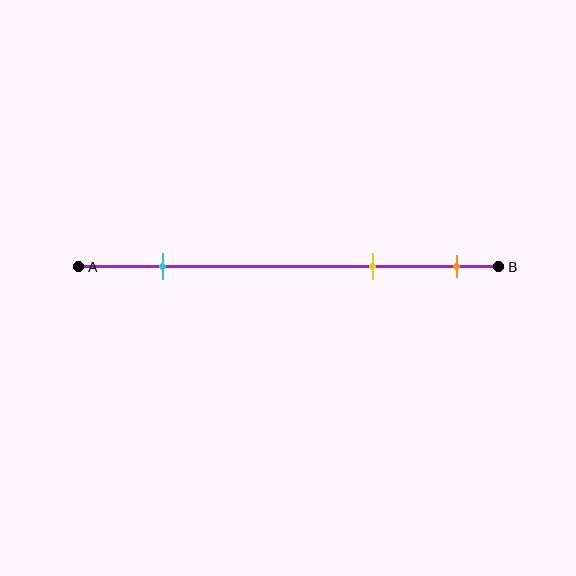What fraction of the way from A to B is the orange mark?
The orange mark is approximately 90% (0.9) of the way from A to B.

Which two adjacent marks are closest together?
The yellow and orange marks are the closest adjacent pair.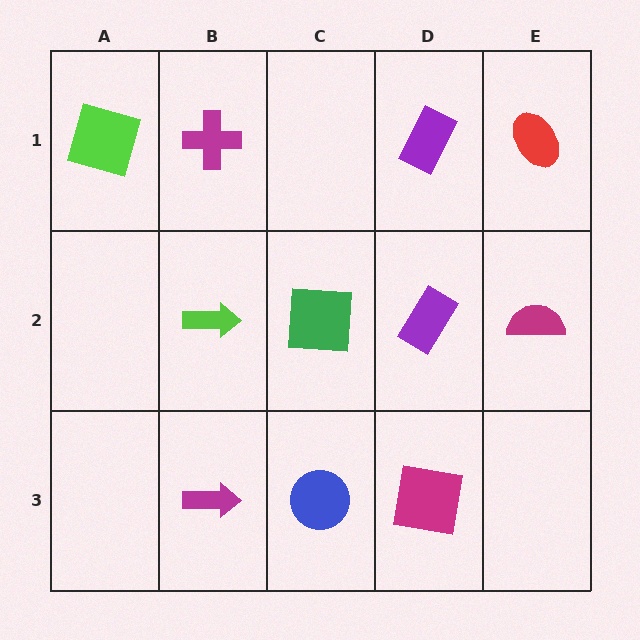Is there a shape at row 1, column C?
No, that cell is empty.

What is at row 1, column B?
A magenta cross.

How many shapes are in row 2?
4 shapes.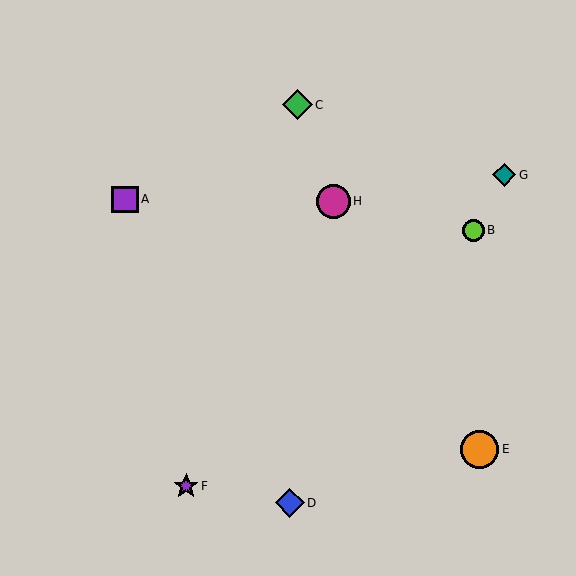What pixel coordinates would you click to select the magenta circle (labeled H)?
Click at (333, 201) to select the magenta circle H.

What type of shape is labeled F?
Shape F is a purple star.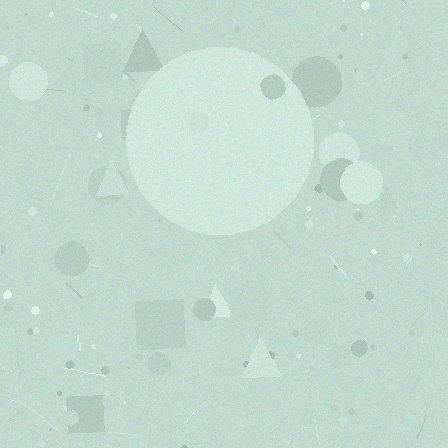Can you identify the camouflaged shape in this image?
The camouflaged shape is a circle.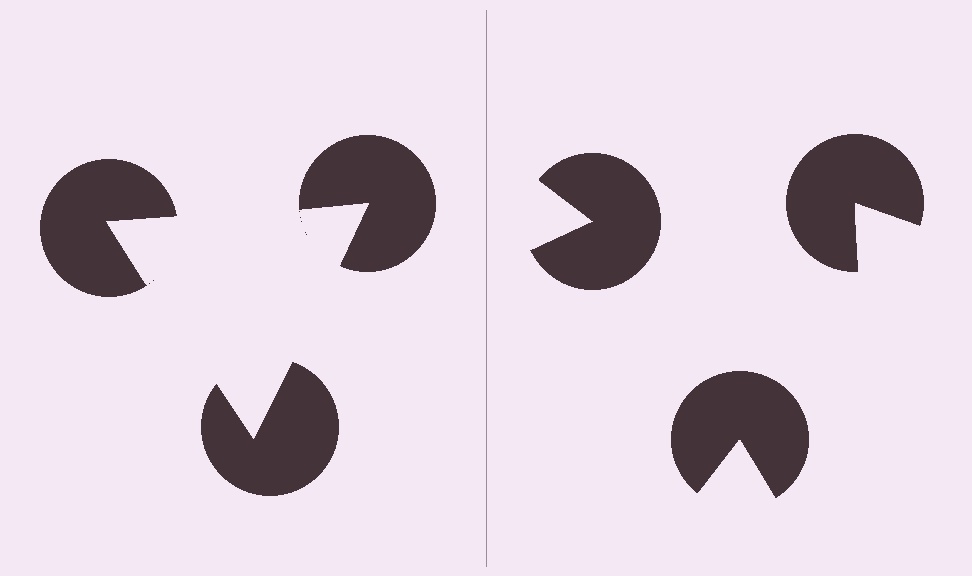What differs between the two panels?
The pac-man discs are positioned identically on both sides; only the wedge orientations differ. On the left they align to a triangle; on the right they are misaligned.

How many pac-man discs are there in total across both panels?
6 — 3 on each side.